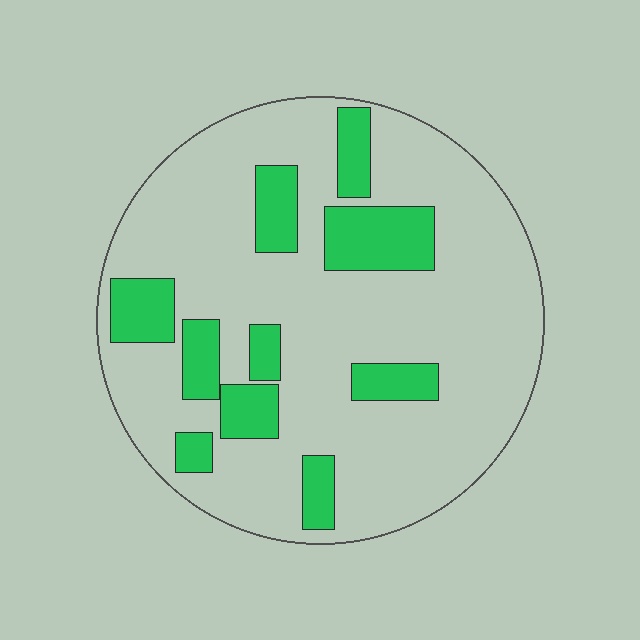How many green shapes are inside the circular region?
10.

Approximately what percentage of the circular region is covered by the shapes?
Approximately 20%.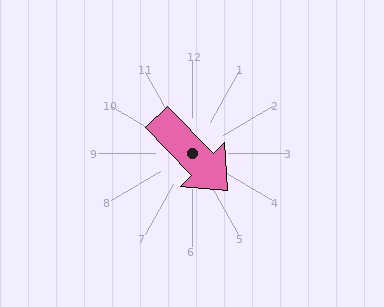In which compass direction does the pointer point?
Southeast.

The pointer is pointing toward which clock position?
Roughly 5 o'clock.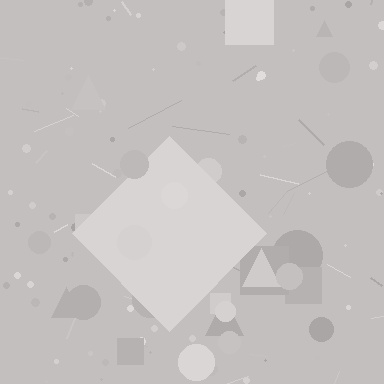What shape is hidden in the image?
A diamond is hidden in the image.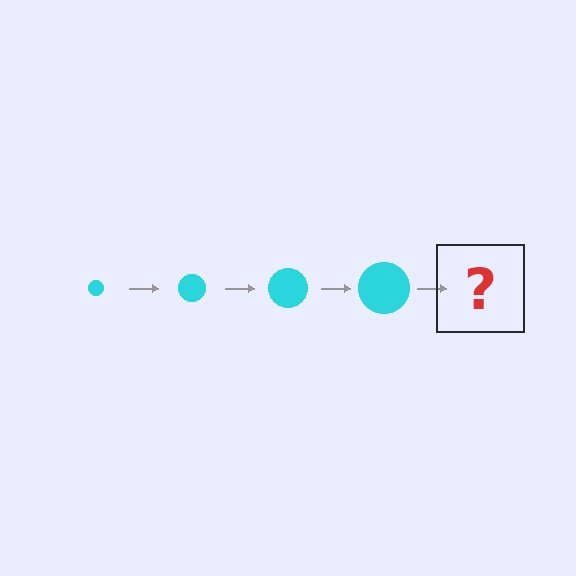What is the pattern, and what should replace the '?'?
The pattern is that the circle gets progressively larger each step. The '?' should be a cyan circle, larger than the previous one.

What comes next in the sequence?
The next element should be a cyan circle, larger than the previous one.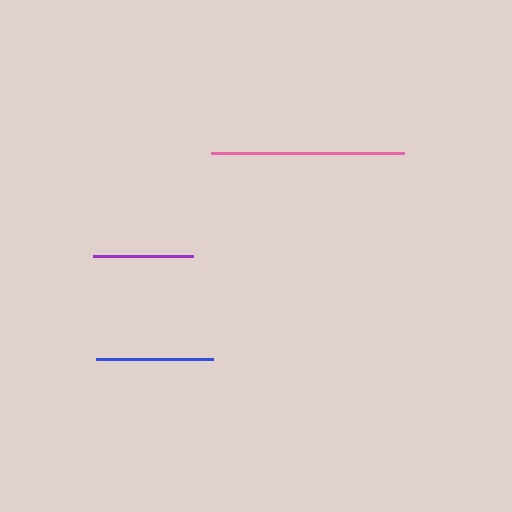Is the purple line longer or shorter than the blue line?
The blue line is longer than the purple line.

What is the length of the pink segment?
The pink segment is approximately 192 pixels long.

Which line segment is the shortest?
The purple line is the shortest at approximately 100 pixels.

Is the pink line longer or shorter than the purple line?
The pink line is longer than the purple line.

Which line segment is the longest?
The pink line is the longest at approximately 192 pixels.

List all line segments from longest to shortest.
From longest to shortest: pink, blue, purple.